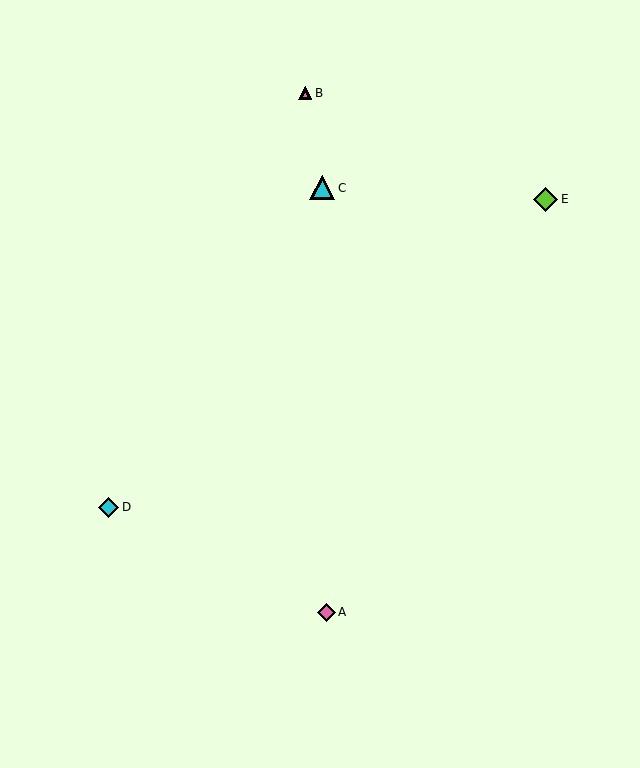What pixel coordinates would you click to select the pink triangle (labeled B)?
Click at (305, 93) to select the pink triangle B.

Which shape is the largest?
The cyan triangle (labeled C) is the largest.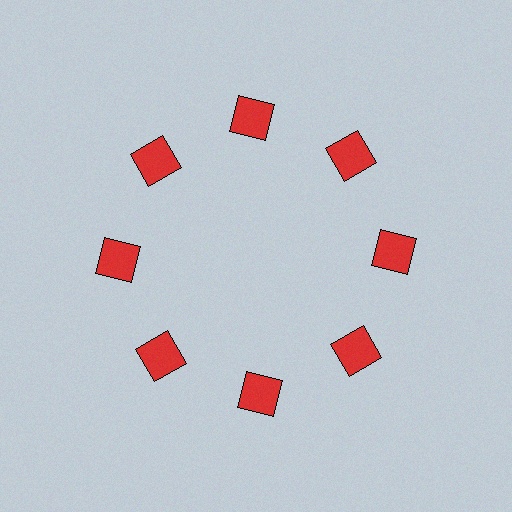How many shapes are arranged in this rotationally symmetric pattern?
There are 8 shapes, arranged in 8 groups of 1.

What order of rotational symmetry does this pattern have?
This pattern has 8-fold rotational symmetry.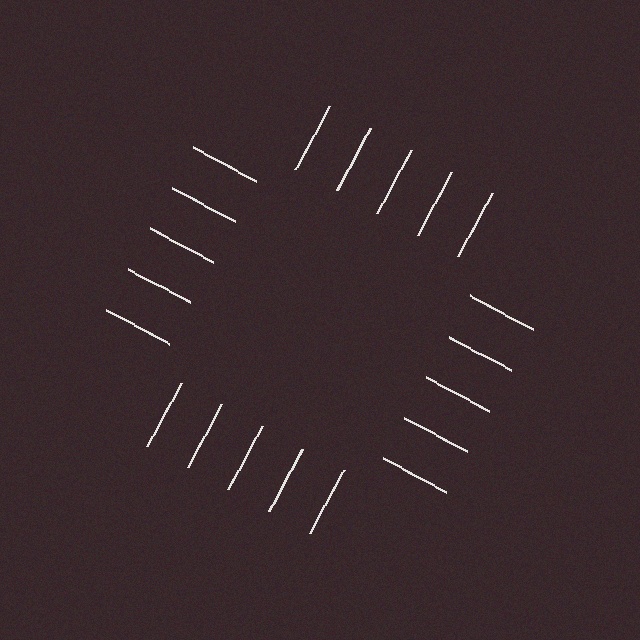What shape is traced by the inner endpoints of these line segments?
An illusory square — the line segments terminate on its edges but no continuous stroke is drawn.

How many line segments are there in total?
20 — 5 along each of the 4 edges.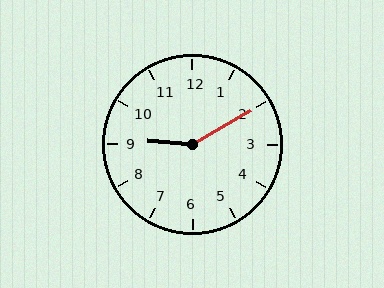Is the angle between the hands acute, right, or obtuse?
It is obtuse.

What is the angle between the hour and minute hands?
Approximately 145 degrees.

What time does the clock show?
9:10.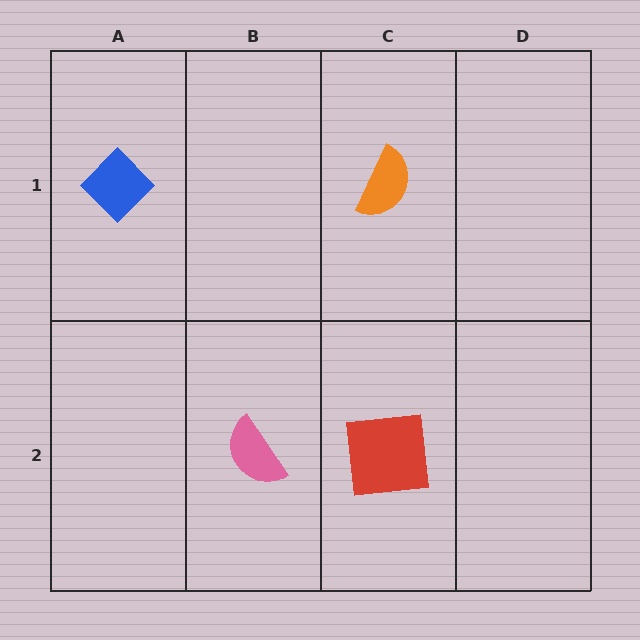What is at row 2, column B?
A pink semicircle.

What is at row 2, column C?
A red square.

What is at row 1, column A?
A blue diamond.